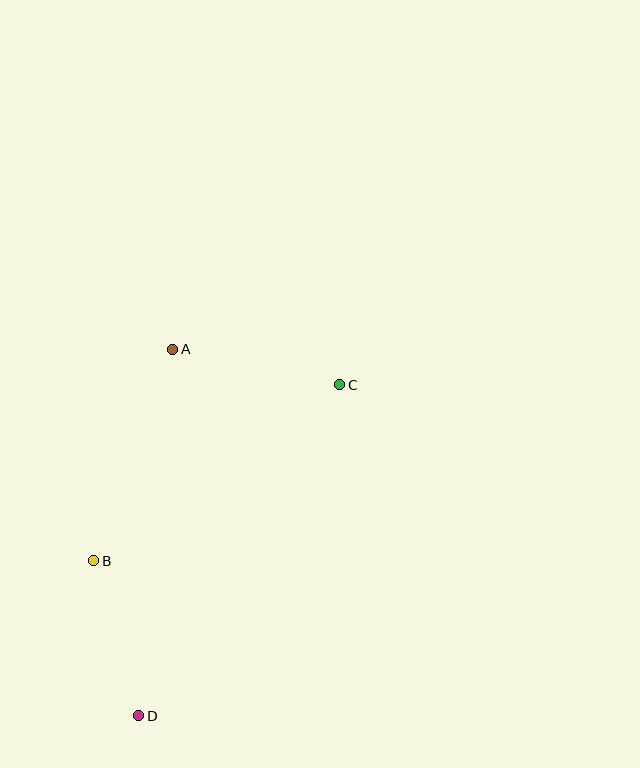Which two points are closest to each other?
Points B and D are closest to each other.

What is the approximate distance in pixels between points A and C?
The distance between A and C is approximately 171 pixels.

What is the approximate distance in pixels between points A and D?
The distance between A and D is approximately 368 pixels.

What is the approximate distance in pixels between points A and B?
The distance between A and B is approximately 226 pixels.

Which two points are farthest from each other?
Points C and D are farthest from each other.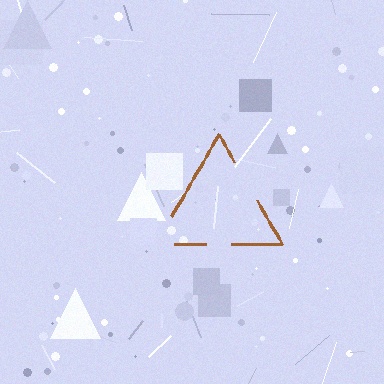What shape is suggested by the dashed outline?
The dashed outline suggests a triangle.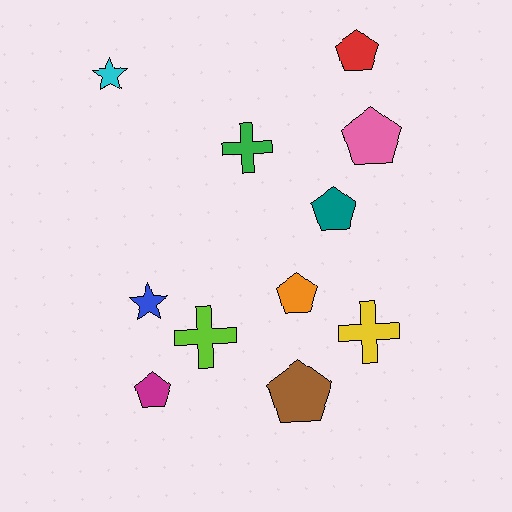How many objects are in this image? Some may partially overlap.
There are 11 objects.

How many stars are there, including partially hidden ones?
There are 2 stars.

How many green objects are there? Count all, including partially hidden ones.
There is 1 green object.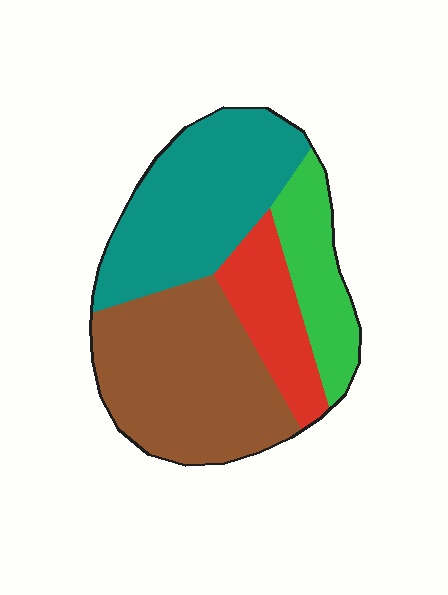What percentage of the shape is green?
Green covers about 15% of the shape.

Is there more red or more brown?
Brown.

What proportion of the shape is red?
Red takes up about one sixth (1/6) of the shape.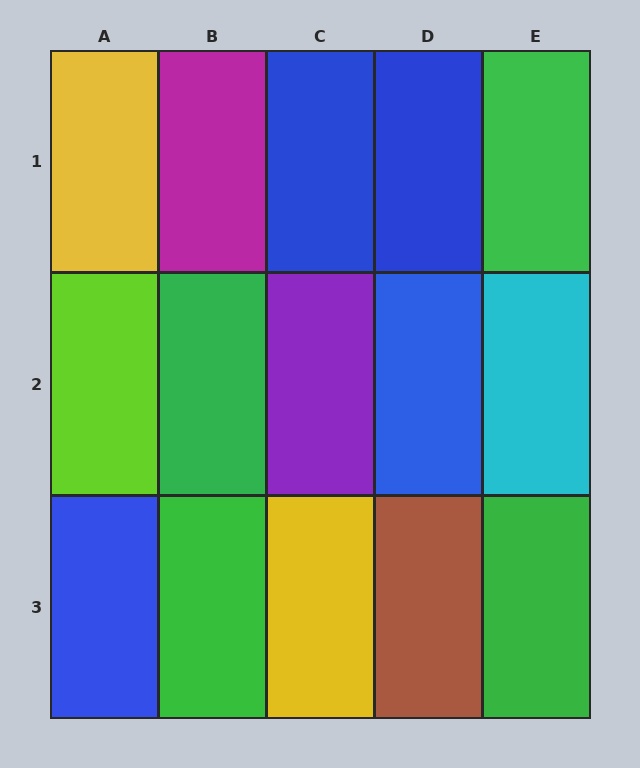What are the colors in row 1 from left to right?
Yellow, magenta, blue, blue, green.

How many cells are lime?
1 cell is lime.